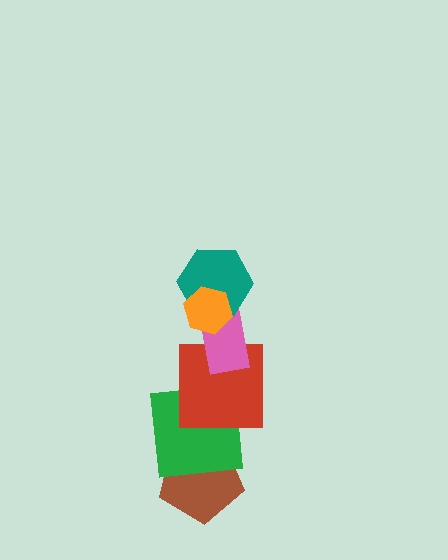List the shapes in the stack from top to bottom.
From top to bottom: the orange hexagon, the teal hexagon, the pink rectangle, the red square, the green square, the brown pentagon.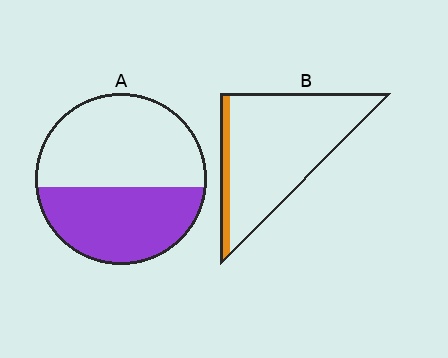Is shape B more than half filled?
No.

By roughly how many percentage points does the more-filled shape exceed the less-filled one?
By roughly 35 percentage points (A over B).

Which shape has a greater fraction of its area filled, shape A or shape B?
Shape A.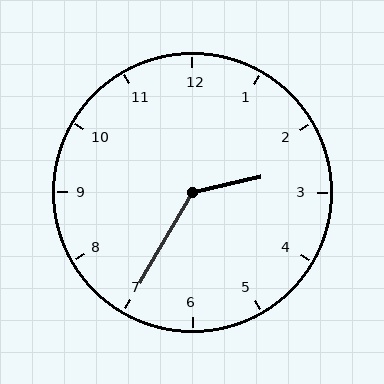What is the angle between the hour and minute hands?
Approximately 132 degrees.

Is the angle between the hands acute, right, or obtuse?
It is obtuse.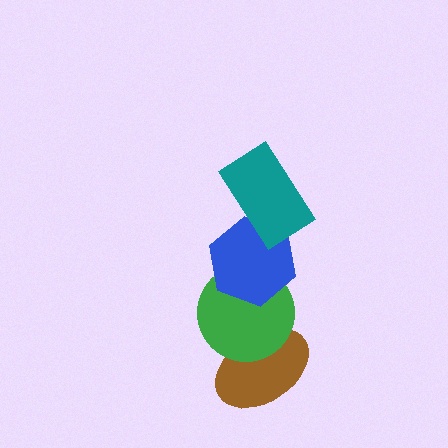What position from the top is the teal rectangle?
The teal rectangle is 1st from the top.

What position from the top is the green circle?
The green circle is 3rd from the top.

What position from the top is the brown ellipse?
The brown ellipse is 4th from the top.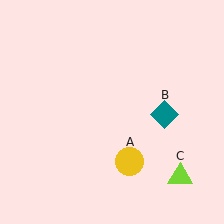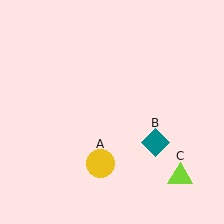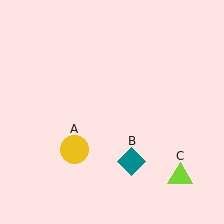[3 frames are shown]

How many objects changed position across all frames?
2 objects changed position: yellow circle (object A), teal diamond (object B).